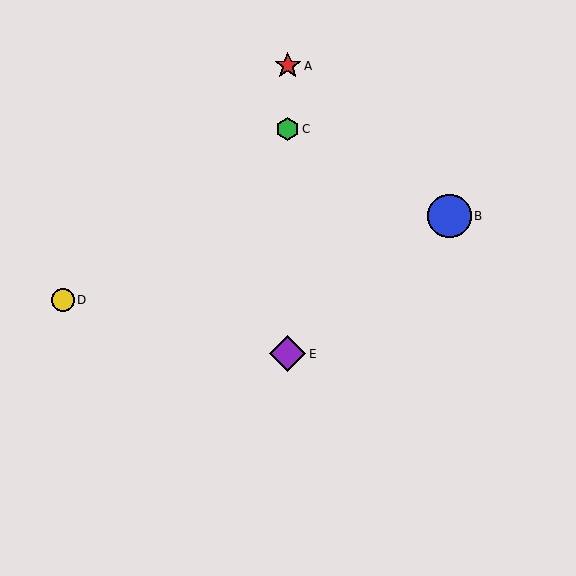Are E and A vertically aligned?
Yes, both are at x≈288.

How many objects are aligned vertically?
3 objects (A, C, E) are aligned vertically.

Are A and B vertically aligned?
No, A is at x≈288 and B is at x≈450.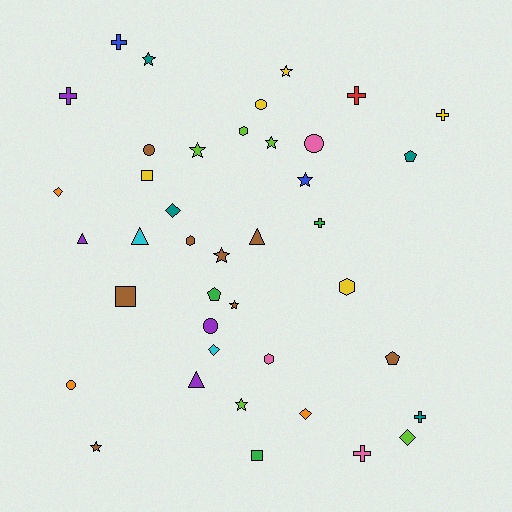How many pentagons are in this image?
There are 3 pentagons.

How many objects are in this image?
There are 40 objects.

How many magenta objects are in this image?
There are no magenta objects.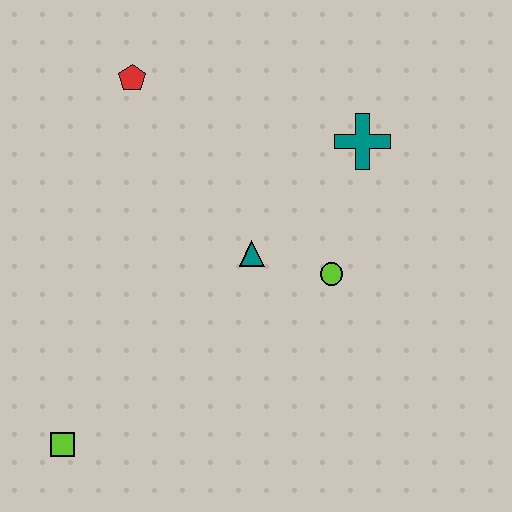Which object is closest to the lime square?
The teal triangle is closest to the lime square.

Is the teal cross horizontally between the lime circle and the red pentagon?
No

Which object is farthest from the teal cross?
The lime square is farthest from the teal cross.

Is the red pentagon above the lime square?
Yes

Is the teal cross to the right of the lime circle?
Yes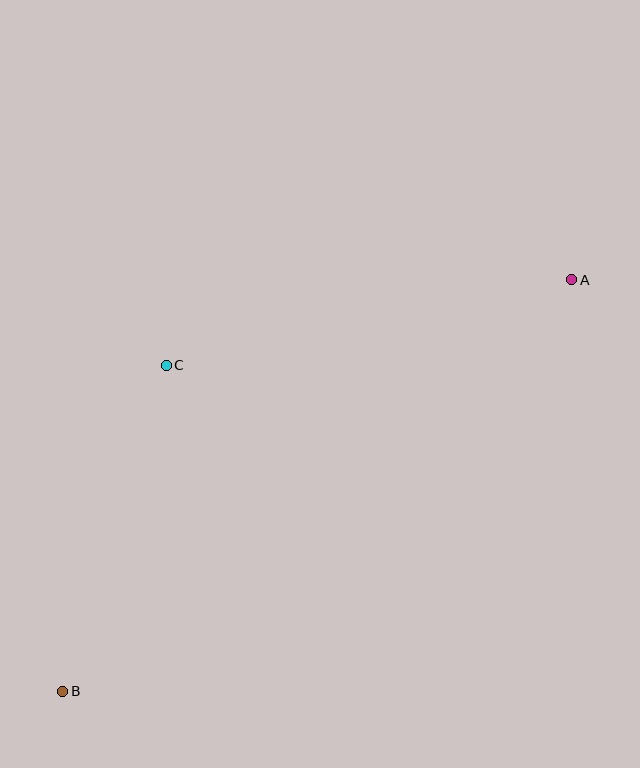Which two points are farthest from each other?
Points A and B are farthest from each other.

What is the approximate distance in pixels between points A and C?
The distance between A and C is approximately 415 pixels.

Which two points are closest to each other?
Points B and C are closest to each other.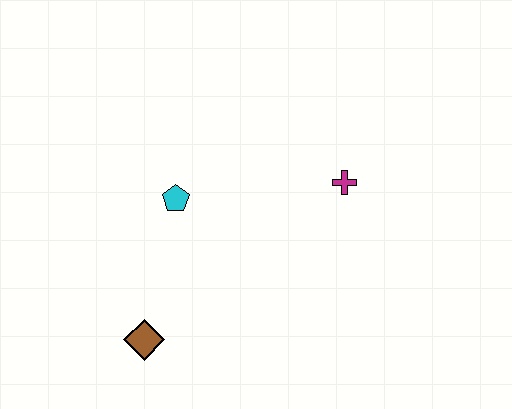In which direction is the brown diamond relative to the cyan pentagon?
The brown diamond is below the cyan pentagon.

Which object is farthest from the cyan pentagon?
The magenta cross is farthest from the cyan pentagon.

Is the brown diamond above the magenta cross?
No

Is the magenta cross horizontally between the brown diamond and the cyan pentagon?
No